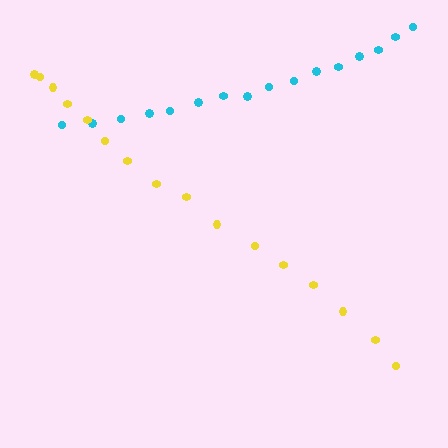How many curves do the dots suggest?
There are 2 distinct paths.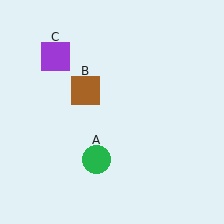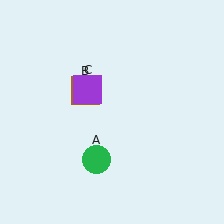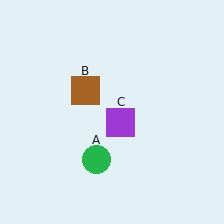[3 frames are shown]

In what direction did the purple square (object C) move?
The purple square (object C) moved down and to the right.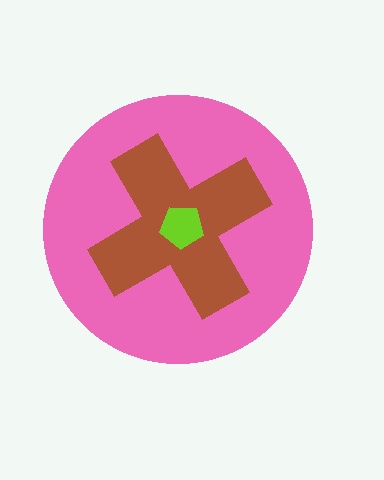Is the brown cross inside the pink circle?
Yes.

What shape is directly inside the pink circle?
The brown cross.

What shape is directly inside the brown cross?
The lime pentagon.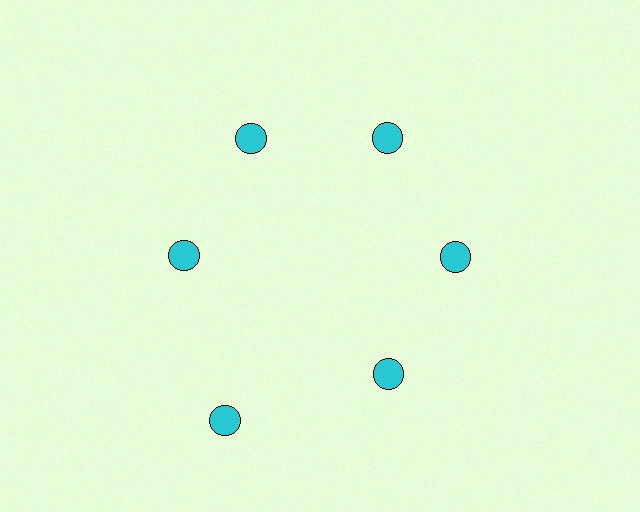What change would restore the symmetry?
The symmetry would be restored by moving it inward, back onto the ring so that all 6 circles sit at equal angles and equal distance from the center.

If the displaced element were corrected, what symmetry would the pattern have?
It would have 6-fold rotational symmetry — the pattern would map onto itself every 60 degrees.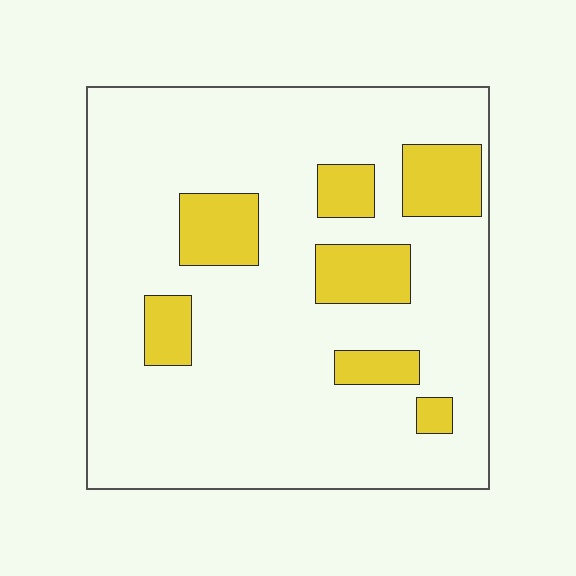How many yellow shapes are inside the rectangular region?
7.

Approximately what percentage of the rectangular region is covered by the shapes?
Approximately 15%.